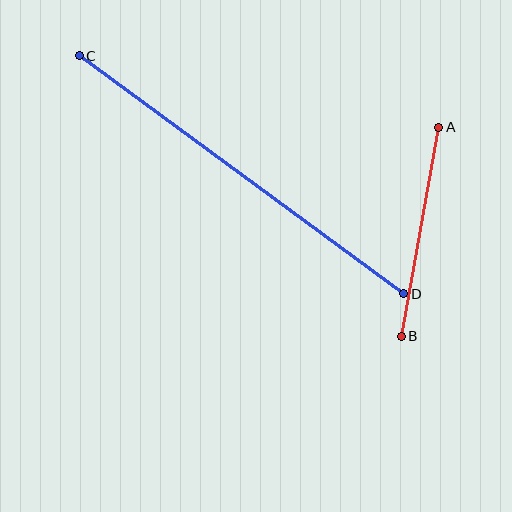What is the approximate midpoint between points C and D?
The midpoint is at approximately (242, 175) pixels.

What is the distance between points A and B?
The distance is approximately 212 pixels.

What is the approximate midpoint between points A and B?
The midpoint is at approximately (420, 232) pixels.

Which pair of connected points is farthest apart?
Points C and D are farthest apart.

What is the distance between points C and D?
The distance is approximately 402 pixels.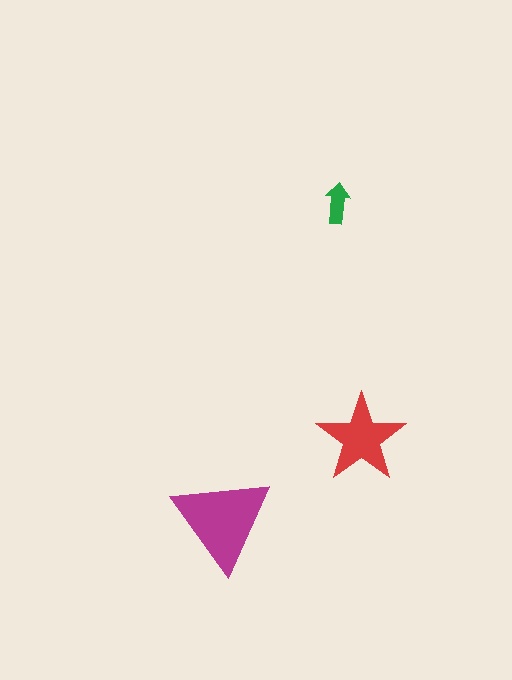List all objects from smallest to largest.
The green arrow, the red star, the magenta triangle.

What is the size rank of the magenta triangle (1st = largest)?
1st.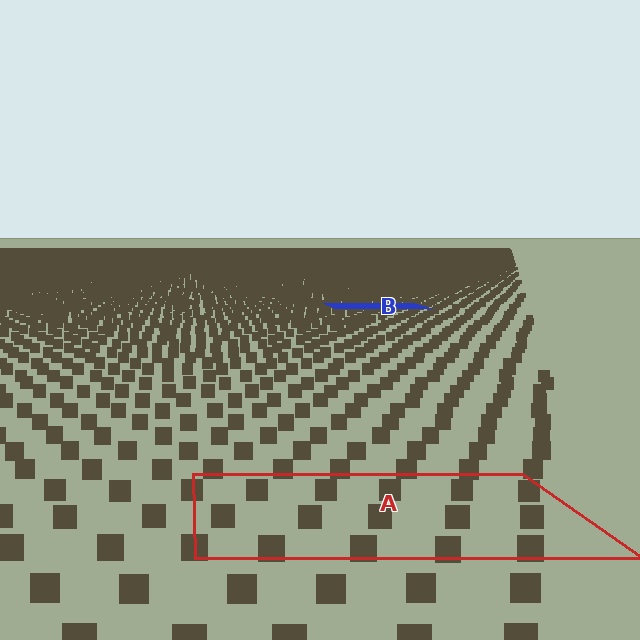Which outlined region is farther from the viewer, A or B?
Region B is farther from the viewer — the texture elements inside it appear smaller and more densely packed.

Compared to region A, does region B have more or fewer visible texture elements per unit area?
Region B has more texture elements per unit area — they are packed more densely because it is farther away.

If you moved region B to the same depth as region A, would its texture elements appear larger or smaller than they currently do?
They would appear larger. At a closer depth, the same texture elements are projected at a bigger on-screen size.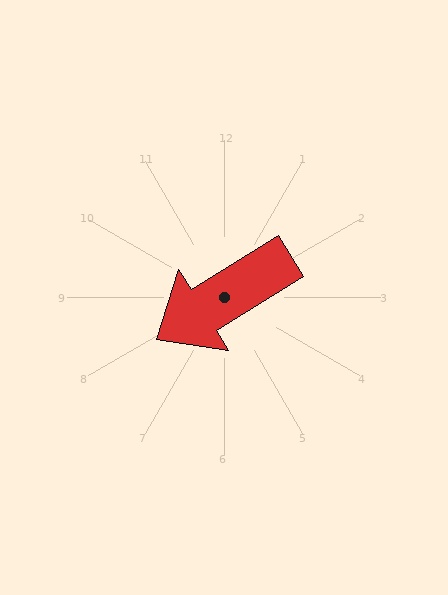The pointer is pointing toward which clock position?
Roughly 8 o'clock.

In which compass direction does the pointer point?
Southwest.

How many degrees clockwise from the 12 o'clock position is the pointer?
Approximately 238 degrees.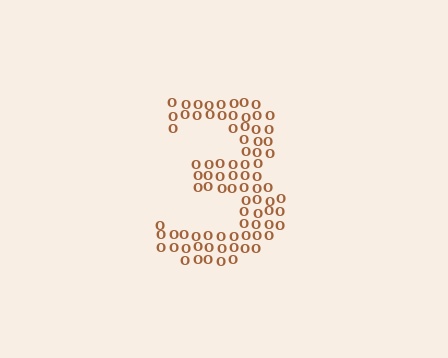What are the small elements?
The small elements are letter O's.